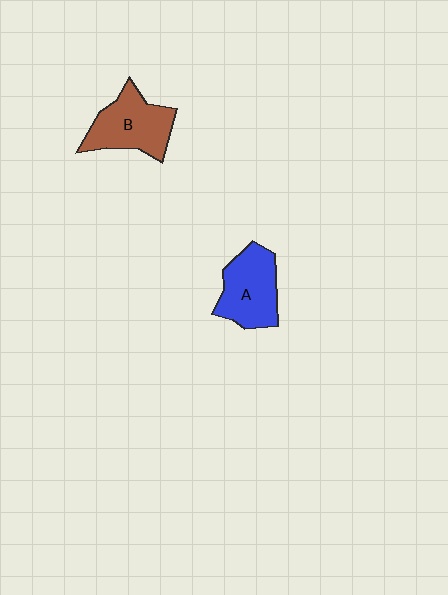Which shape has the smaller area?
Shape A (blue).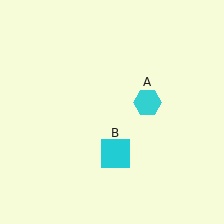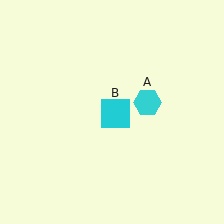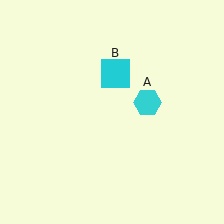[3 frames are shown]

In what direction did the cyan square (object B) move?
The cyan square (object B) moved up.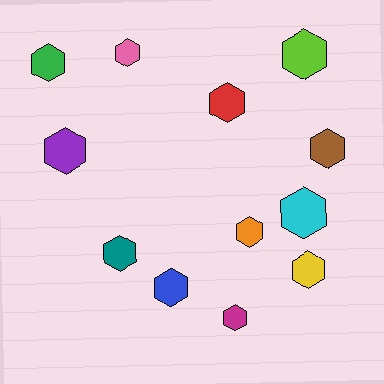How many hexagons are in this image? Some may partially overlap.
There are 12 hexagons.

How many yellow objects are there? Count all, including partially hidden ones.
There is 1 yellow object.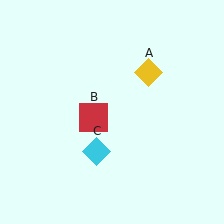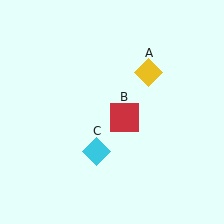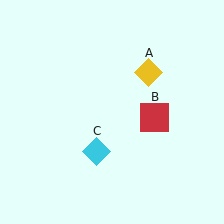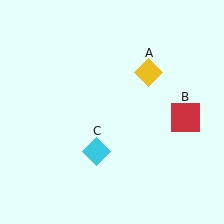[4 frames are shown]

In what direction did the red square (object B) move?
The red square (object B) moved right.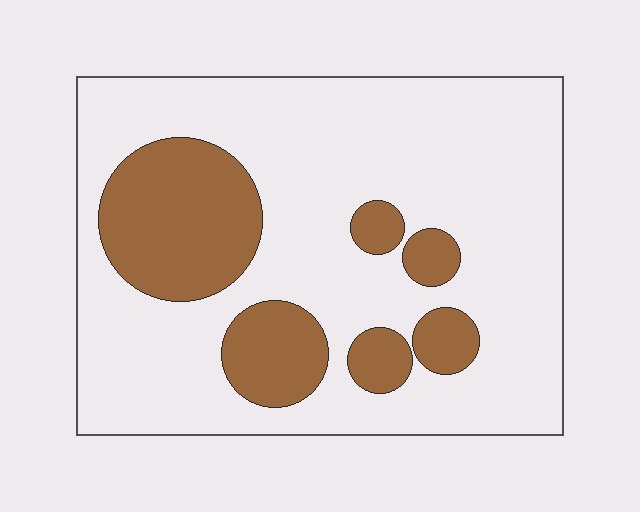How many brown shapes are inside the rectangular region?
6.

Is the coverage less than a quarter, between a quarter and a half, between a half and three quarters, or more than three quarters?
Less than a quarter.